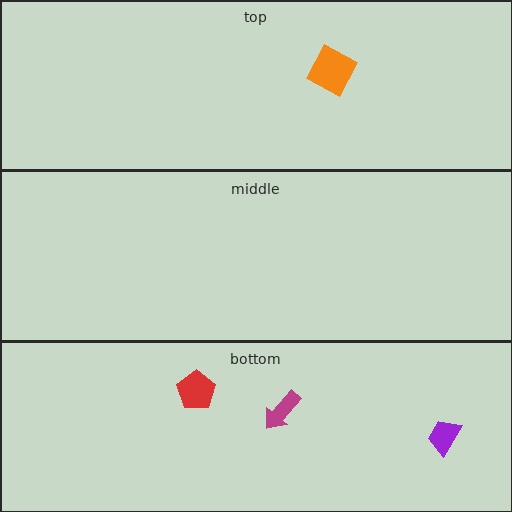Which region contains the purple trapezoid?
The bottom region.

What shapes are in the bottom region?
The red pentagon, the purple trapezoid, the magenta arrow.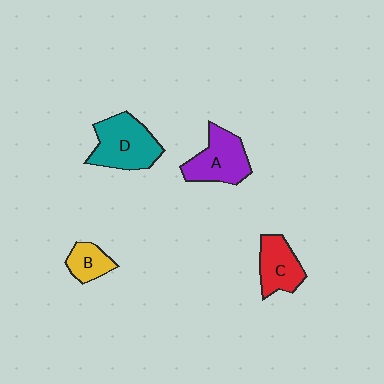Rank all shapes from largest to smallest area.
From largest to smallest: D (teal), A (purple), C (red), B (yellow).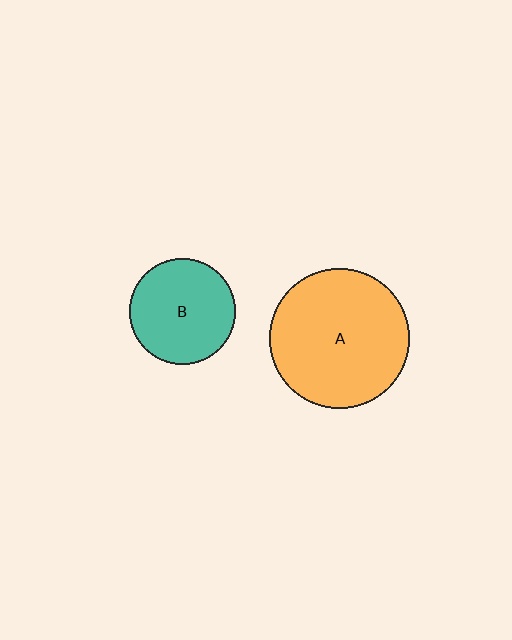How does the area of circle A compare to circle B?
Approximately 1.7 times.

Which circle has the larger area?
Circle A (orange).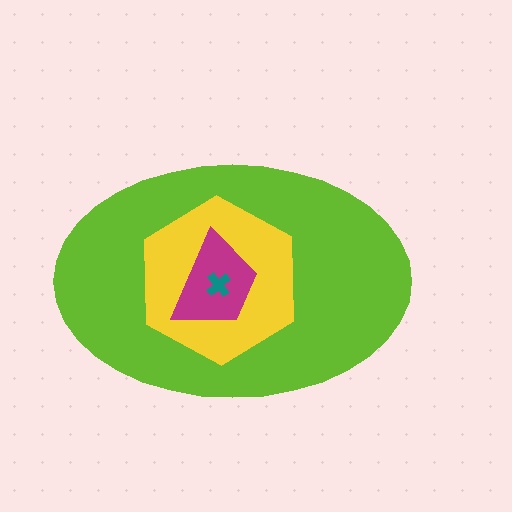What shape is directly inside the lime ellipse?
The yellow hexagon.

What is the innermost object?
The teal cross.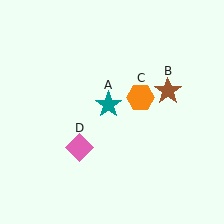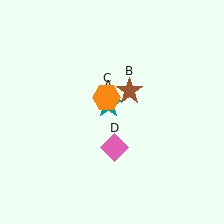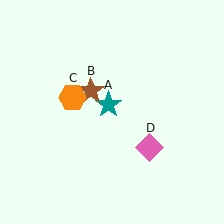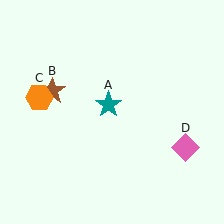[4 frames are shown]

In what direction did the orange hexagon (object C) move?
The orange hexagon (object C) moved left.